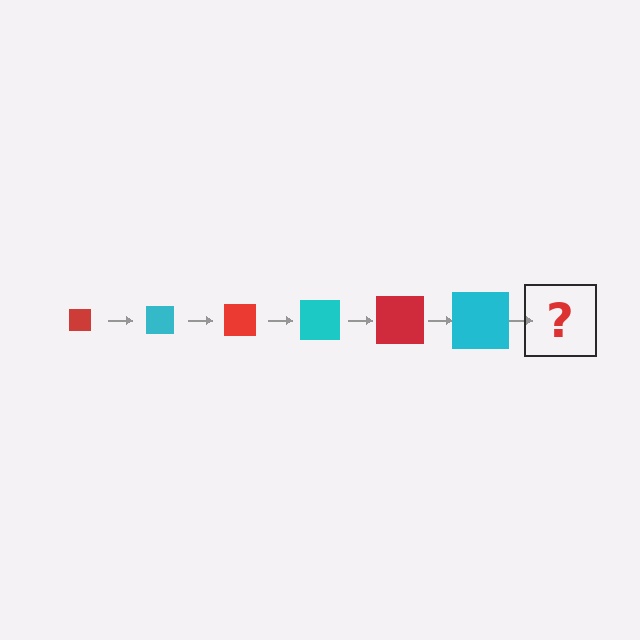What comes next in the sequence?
The next element should be a red square, larger than the previous one.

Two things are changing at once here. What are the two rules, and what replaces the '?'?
The two rules are that the square grows larger each step and the color cycles through red and cyan. The '?' should be a red square, larger than the previous one.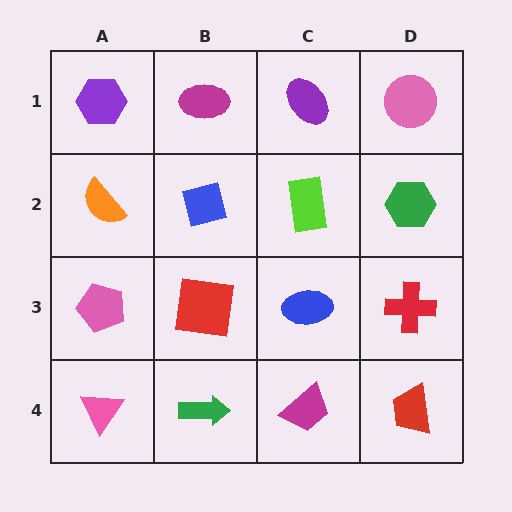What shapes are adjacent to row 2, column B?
A magenta ellipse (row 1, column B), a red square (row 3, column B), an orange semicircle (row 2, column A), a lime rectangle (row 2, column C).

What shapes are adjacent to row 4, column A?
A pink pentagon (row 3, column A), a green arrow (row 4, column B).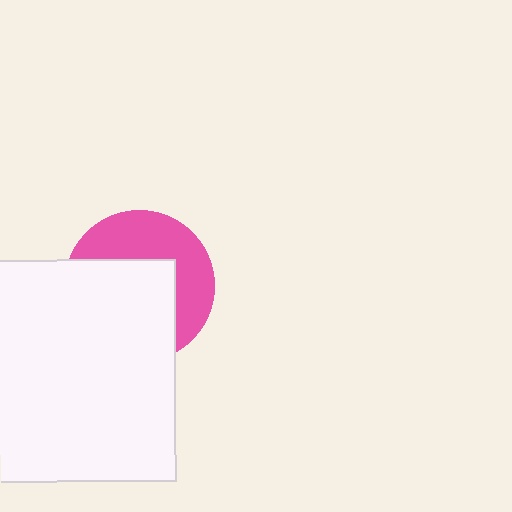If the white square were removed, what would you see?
You would see the complete pink circle.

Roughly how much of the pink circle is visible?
A small part of it is visible (roughly 44%).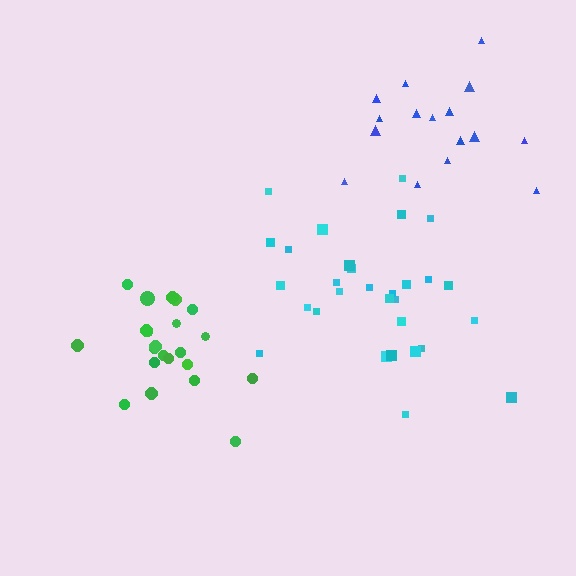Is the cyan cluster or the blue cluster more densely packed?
Cyan.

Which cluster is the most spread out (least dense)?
Blue.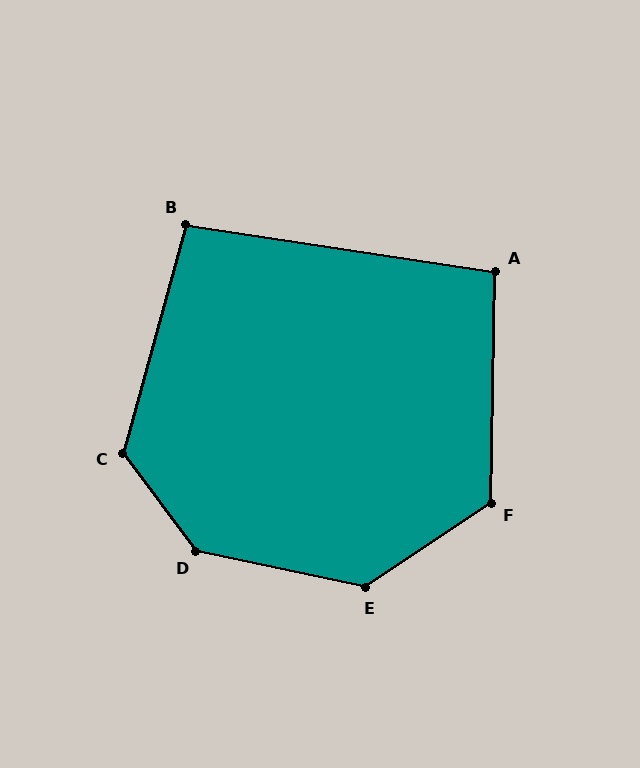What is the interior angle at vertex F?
Approximately 125 degrees (obtuse).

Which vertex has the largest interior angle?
D, at approximately 138 degrees.